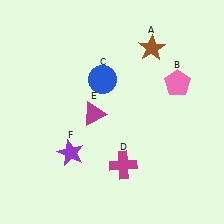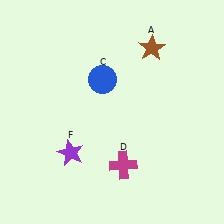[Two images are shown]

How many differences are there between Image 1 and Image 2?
There are 2 differences between the two images.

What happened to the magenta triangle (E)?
The magenta triangle (E) was removed in Image 2. It was in the bottom-left area of Image 1.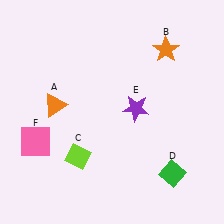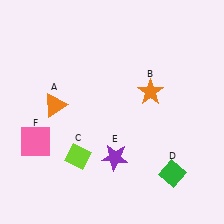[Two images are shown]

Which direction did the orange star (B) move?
The orange star (B) moved down.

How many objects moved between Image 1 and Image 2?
2 objects moved between the two images.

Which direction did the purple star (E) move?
The purple star (E) moved down.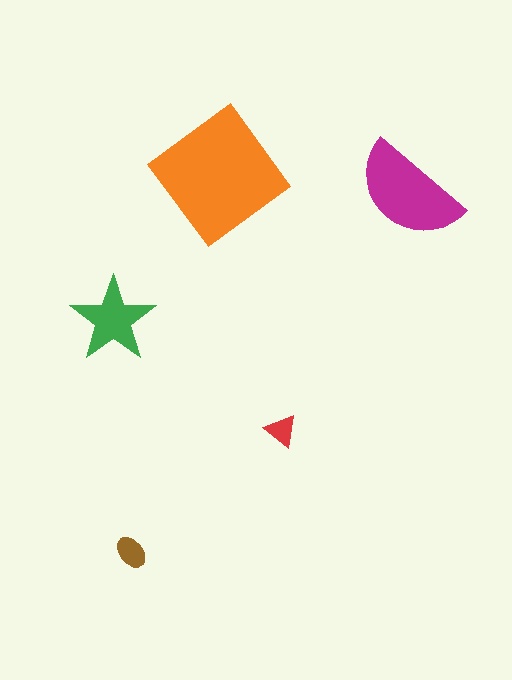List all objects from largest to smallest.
The orange diamond, the magenta semicircle, the green star, the brown ellipse, the red triangle.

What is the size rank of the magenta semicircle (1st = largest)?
2nd.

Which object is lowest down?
The brown ellipse is bottommost.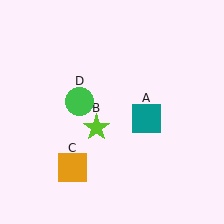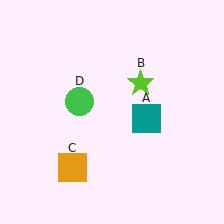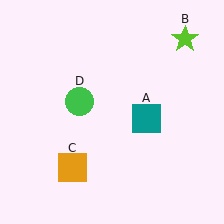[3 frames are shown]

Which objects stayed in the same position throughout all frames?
Teal square (object A) and orange square (object C) and green circle (object D) remained stationary.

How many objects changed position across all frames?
1 object changed position: lime star (object B).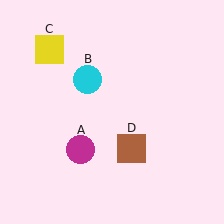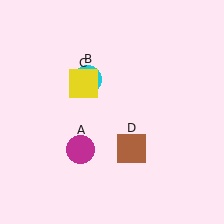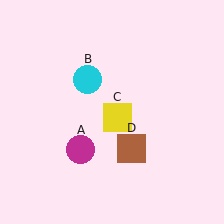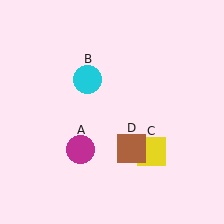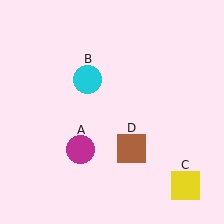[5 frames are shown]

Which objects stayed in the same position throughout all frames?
Magenta circle (object A) and cyan circle (object B) and brown square (object D) remained stationary.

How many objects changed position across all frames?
1 object changed position: yellow square (object C).